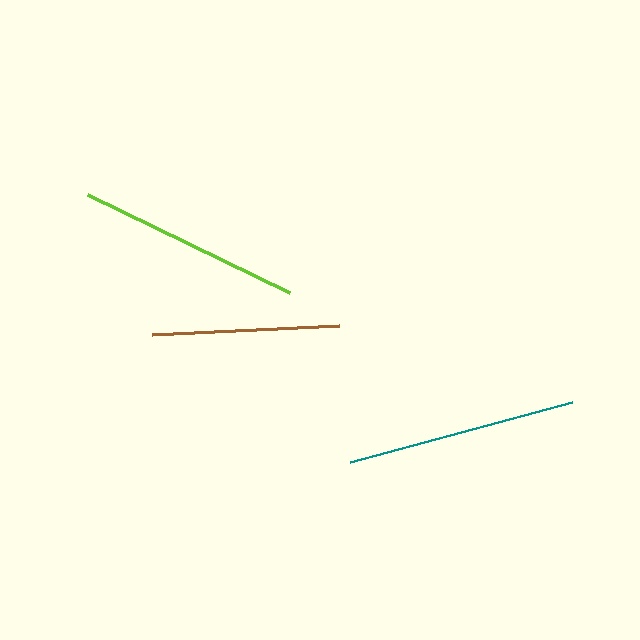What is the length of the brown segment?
The brown segment is approximately 187 pixels long.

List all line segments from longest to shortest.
From longest to shortest: teal, lime, brown.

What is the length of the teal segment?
The teal segment is approximately 230 pixels long.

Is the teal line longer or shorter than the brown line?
The teal line is longer than the brown line.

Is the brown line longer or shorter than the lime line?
The lime line is longer than the brown line.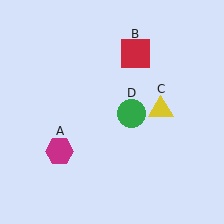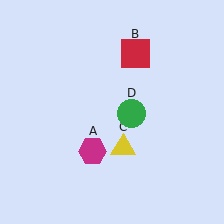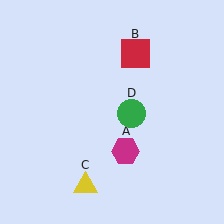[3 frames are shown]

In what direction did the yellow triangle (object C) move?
The yellow triangle (object C) moved down and to the left.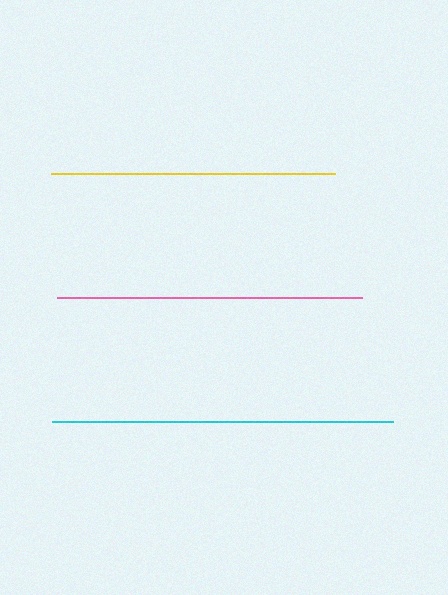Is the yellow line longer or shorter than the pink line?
The pink line is longer than the yellow line.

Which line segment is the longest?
The cyan line is the longest at approximately 341 pixels.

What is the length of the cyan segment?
The cyan segment is approximately 341 pixels long.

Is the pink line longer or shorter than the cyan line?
The cyan line is longer than the pink line.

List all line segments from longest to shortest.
From longest to shortest: cyan, pink, yellow.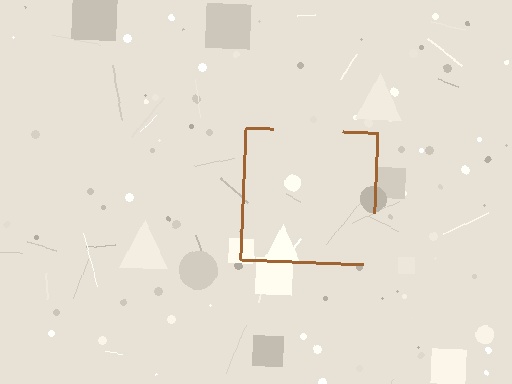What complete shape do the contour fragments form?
The contour fragments form a square.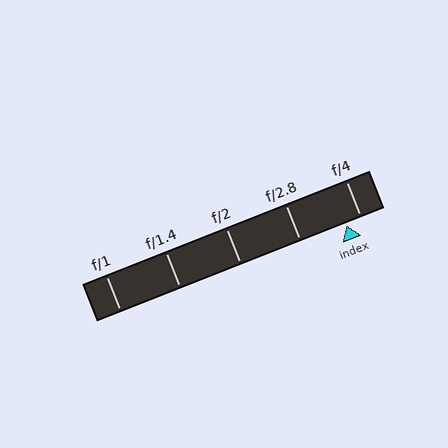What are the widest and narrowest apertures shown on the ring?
The widest aperture shown is f/1 and the narrowest is f/4.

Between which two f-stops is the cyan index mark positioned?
The index mark is between f/2.8 and f/4.